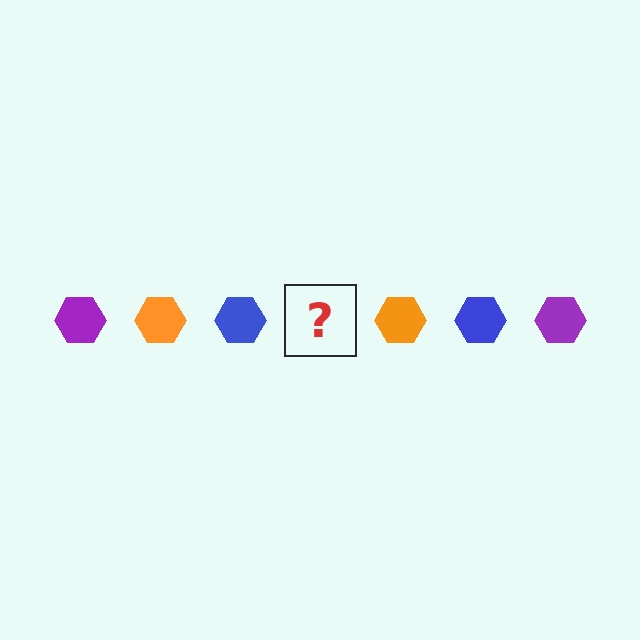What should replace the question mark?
The question mark should be replaced with a purple hexagon.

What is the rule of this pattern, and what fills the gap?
The rule is that the pattern cycles through purple, orange, blue hexagons. The gap should be filled with a purple hexagon.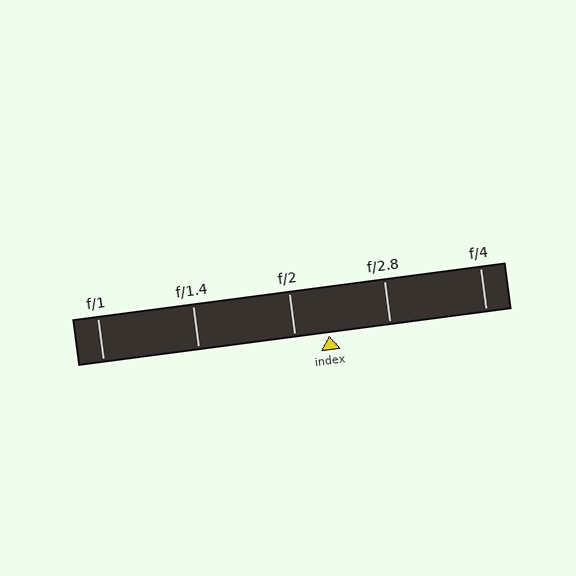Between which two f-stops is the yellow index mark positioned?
The index mark is between f/2 and f/2.8.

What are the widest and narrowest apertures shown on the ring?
The widest aperture shown is f/1 and the narrowest is f/4.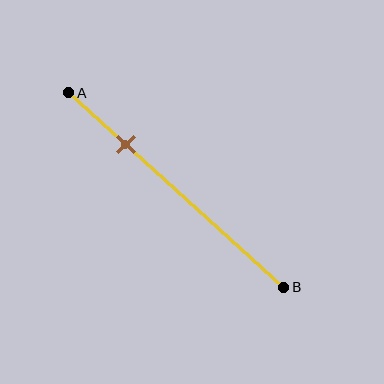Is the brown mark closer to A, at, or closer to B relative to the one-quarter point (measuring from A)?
The brown mark is approximately at the one-quarter point of segment AB.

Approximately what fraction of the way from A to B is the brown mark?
The brown mark is approximately 25% of the way from A to B.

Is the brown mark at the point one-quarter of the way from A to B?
Yes, the mark is approximately at the one-quarter point.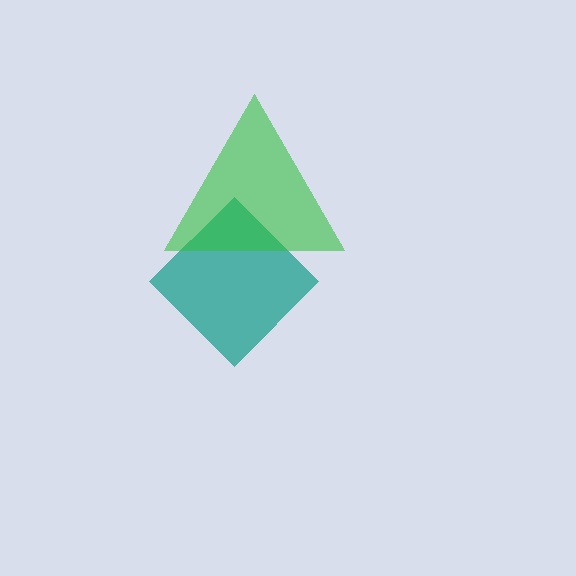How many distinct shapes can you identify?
There are 2 distinct shapes: a teal diamond, a green triangle.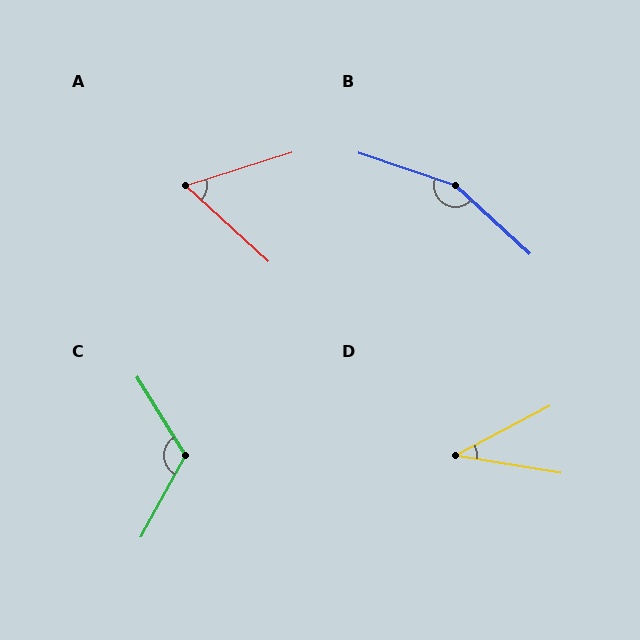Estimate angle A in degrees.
Approximately 60 degrees.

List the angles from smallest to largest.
D (37°), A (60°), C (119°), B (156°).